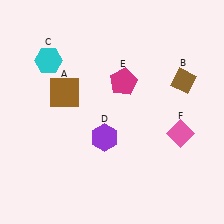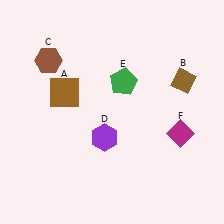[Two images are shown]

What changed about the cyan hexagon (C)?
In Image 1, C is cyan. In Image 2, it changed to brown.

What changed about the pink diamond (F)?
In Image 1, F is pink. In Image 2, it changed to magenta.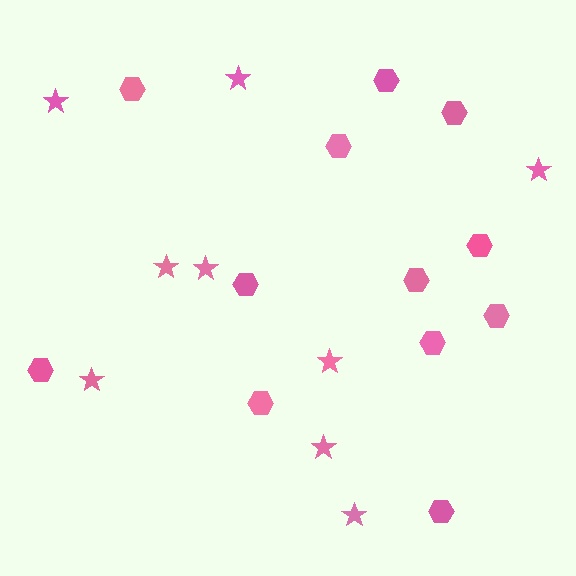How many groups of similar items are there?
There are 2 groups: one group of stars (9) and one group of hexagons (12).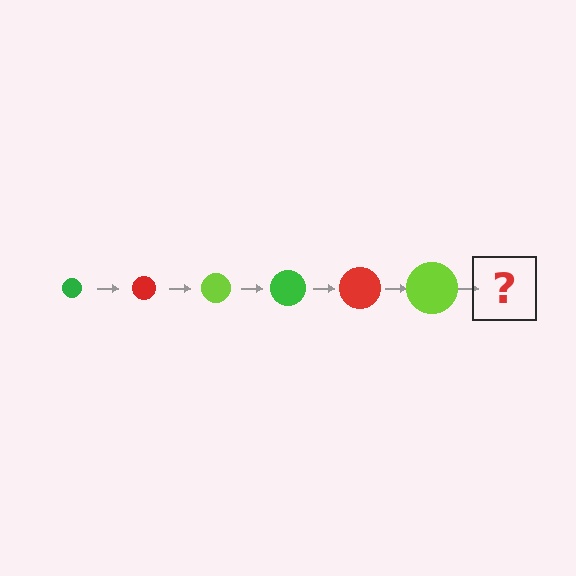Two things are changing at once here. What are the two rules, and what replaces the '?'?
The two rules are that the circle grows larger each step and the color cycles through green, red, and lime. The '?' should be a green circle, larger than the previous one.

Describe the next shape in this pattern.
It should be a green circle, larger than the previous one.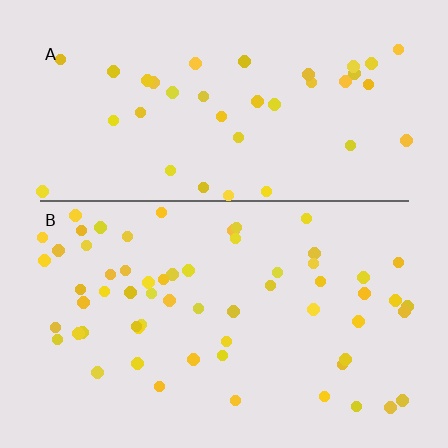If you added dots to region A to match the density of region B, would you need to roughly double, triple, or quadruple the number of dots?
Approximately double.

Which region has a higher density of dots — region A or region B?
B (the bottom).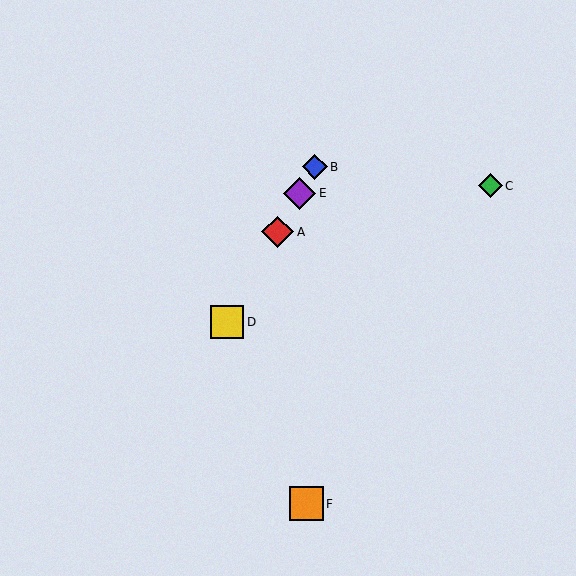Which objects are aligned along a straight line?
Objects A, B, D, E are aligned along a straight line.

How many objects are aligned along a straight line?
4 objects (A, B, D, E) are aligned along a straight line.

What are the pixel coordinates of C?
Object C is at (491, 186).